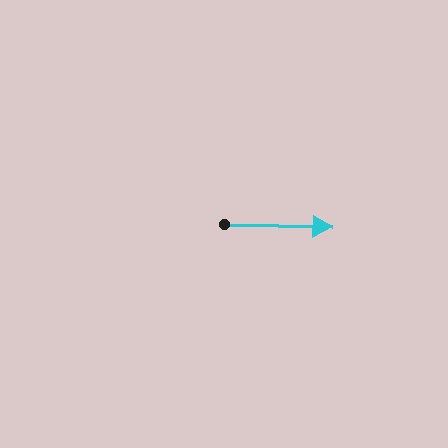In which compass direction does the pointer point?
East.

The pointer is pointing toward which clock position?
Roughly 3 o'clock.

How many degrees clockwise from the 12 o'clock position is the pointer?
Approximately 92 degrees.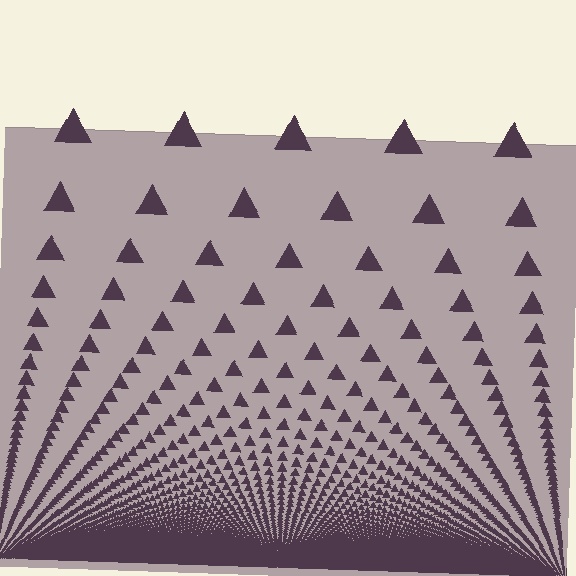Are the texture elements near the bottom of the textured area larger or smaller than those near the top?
Smaller. The gradient is inverted — elements near the bottom are smaller and denser.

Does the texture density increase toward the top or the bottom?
Density increases toward the bottom.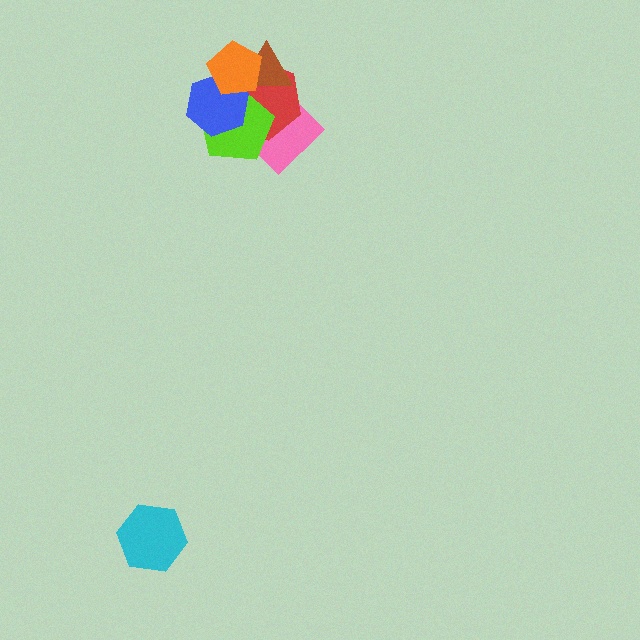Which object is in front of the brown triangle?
The orange pentagon is in front of the brown triangle.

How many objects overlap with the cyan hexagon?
0 objects overlap with the cyan hexagon.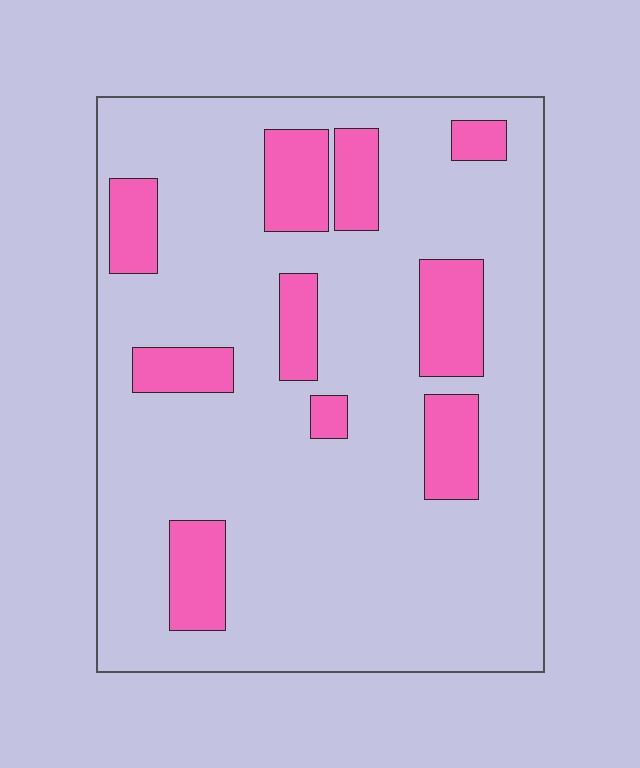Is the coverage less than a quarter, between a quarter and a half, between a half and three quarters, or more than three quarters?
Less than a quarter.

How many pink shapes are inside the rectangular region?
10.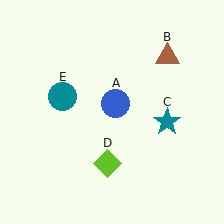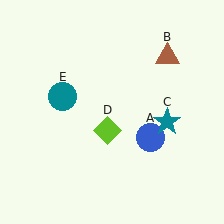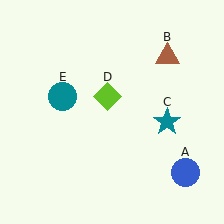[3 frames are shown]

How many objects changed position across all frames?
2 objects changed position: blue circle (object A), lime diamond (object D).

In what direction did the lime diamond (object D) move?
The lime diamond (object D) moved up.